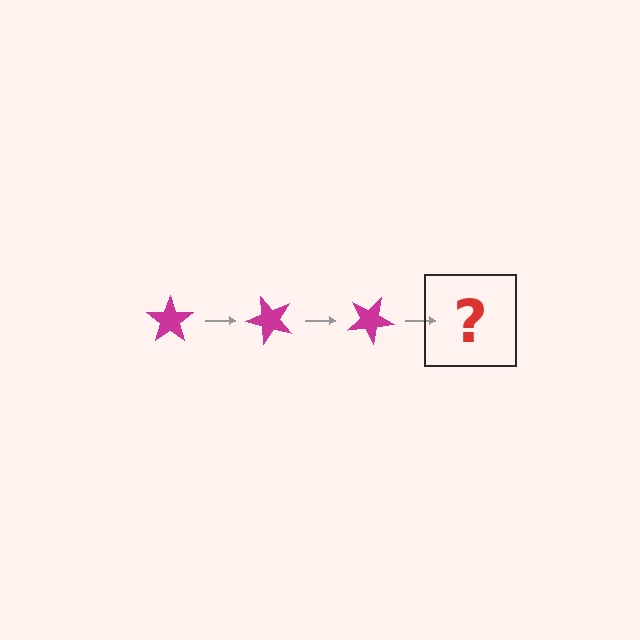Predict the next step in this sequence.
The next step is a magenta star rotated 150 degrees.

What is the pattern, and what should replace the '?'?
The pattern is that the star rotates 50 degrees each step. The '?' should be a magenta star rotated 150 degrees.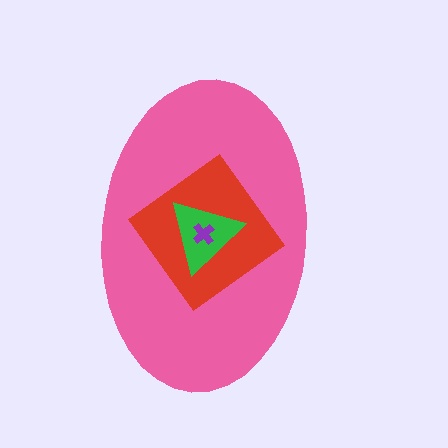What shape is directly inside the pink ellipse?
The red diamond.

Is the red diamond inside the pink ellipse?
Yes.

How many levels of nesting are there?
4.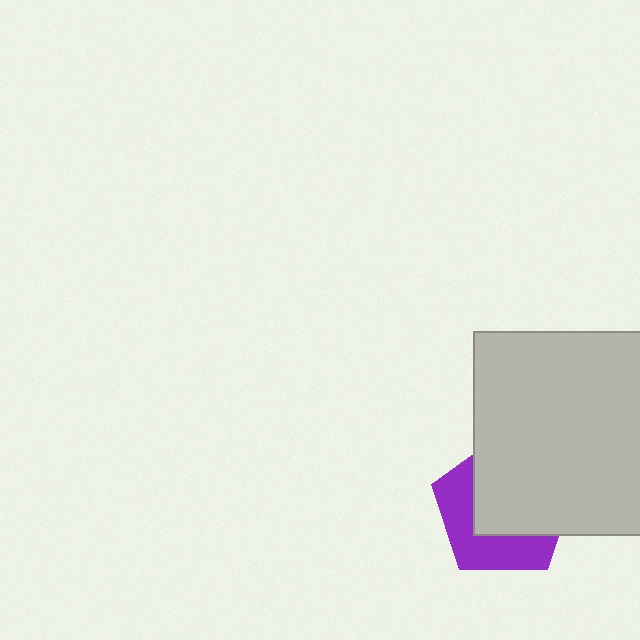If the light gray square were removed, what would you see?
You would see the complete purple pentagon.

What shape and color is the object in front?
The object in front is a light gray square.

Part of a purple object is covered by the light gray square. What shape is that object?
It is a pentagon.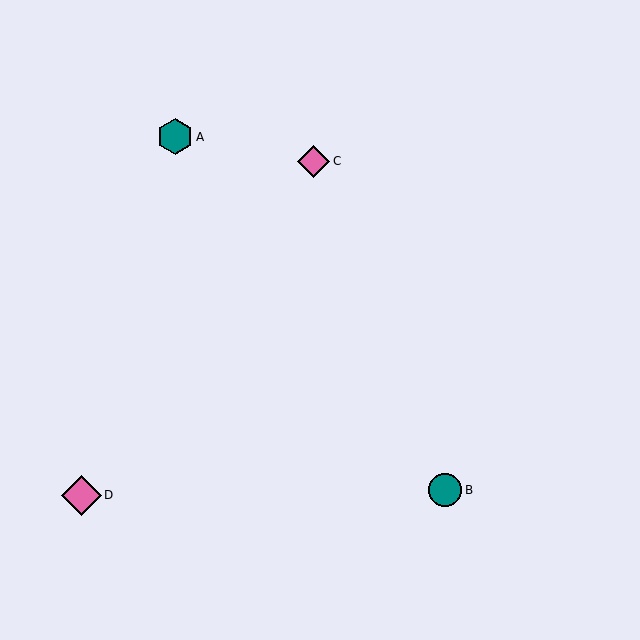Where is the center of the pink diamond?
The center of the pink diamond is at (314, 161).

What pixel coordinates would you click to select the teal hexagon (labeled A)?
Click at (175, 137) to select the teal hexagon A.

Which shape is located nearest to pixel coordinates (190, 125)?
The teal hexagon (labeled A) at (175, 137) is nearest to that location.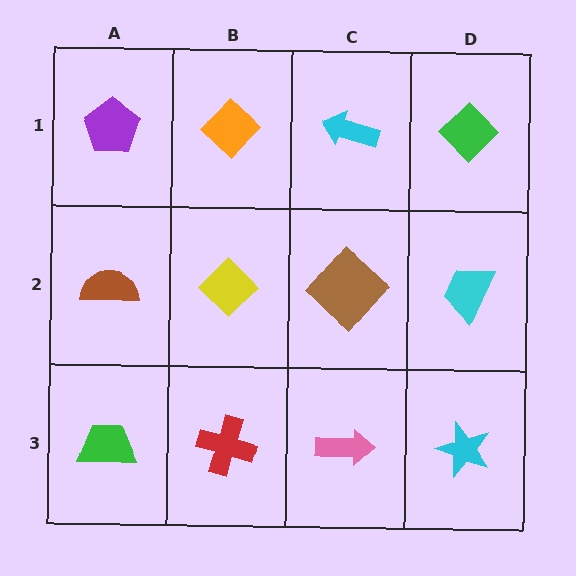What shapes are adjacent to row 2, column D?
A green diamond (row 1, column D), a cyan star (row 3, column D), a brown diamond (row 2, column C).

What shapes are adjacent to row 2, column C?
A cyan arrow (row 1, column C), a pink arrow (row 3, column C), a yellow diamond (row 2, column B), a cyan trapezoid (row 2, column D).